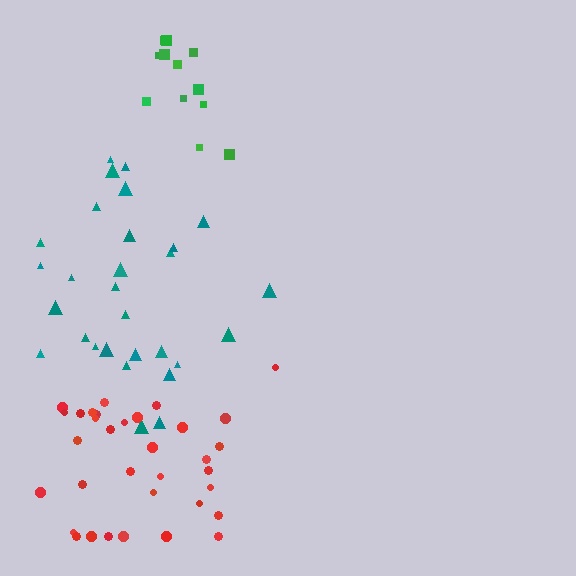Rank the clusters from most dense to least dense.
red, green, teal.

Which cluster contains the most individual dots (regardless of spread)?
Red (34).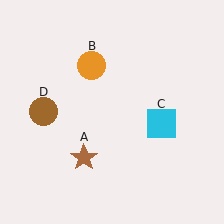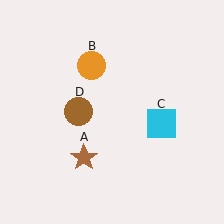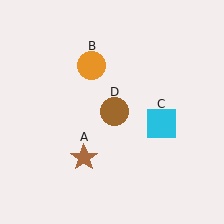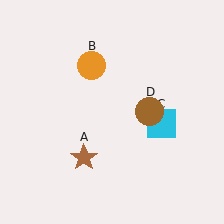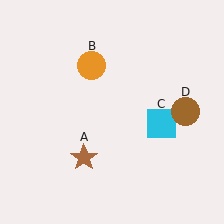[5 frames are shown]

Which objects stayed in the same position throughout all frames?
Brown star (object A) and orange circle (object B) and cyan square (object C) remained stationary.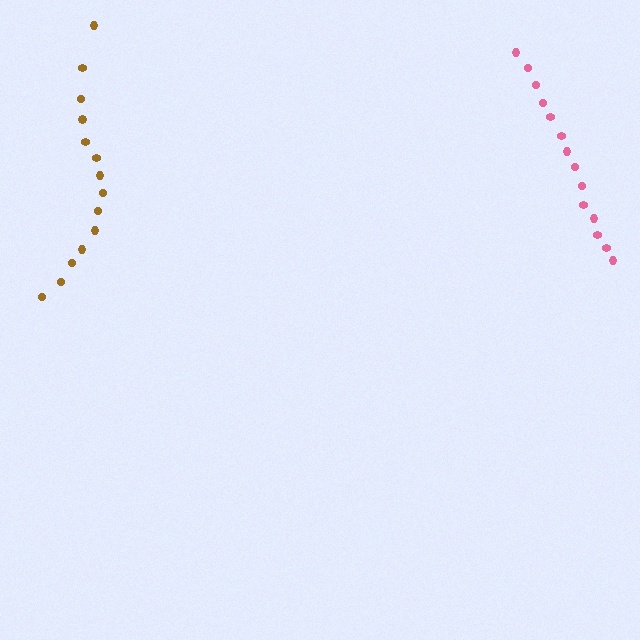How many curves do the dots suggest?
There are 2 distinct paths.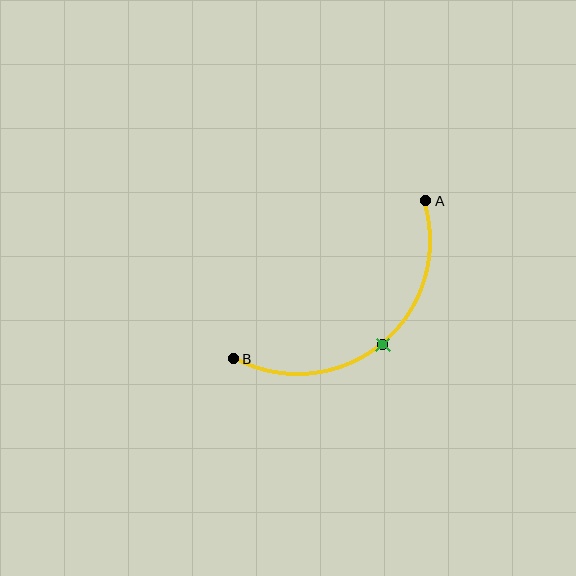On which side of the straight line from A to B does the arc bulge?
The arc bulges below and to the right of the straight line connecting A and B.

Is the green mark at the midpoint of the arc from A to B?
Yes. The green mark lies on the arc at equal arc-length from both A and B — it is the arc midpoint.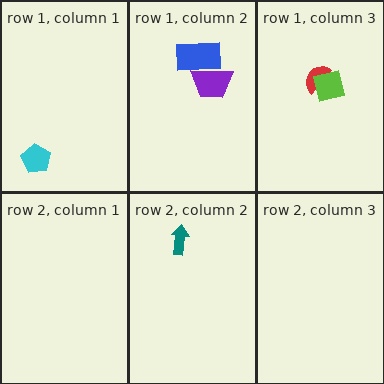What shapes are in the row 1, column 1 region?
The cyan pentagon.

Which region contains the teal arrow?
The row 2, column 2 region.